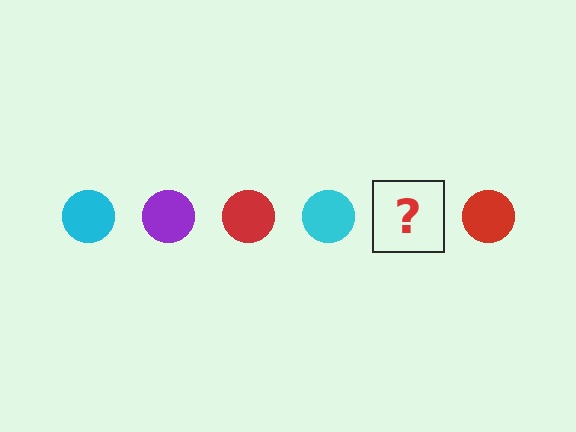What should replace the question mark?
The question mark should be replaced with a purple circle.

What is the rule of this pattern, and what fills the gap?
The rule is that the pattern cycles through cyan, purple, red circles. The gap should be filled with a purple circle.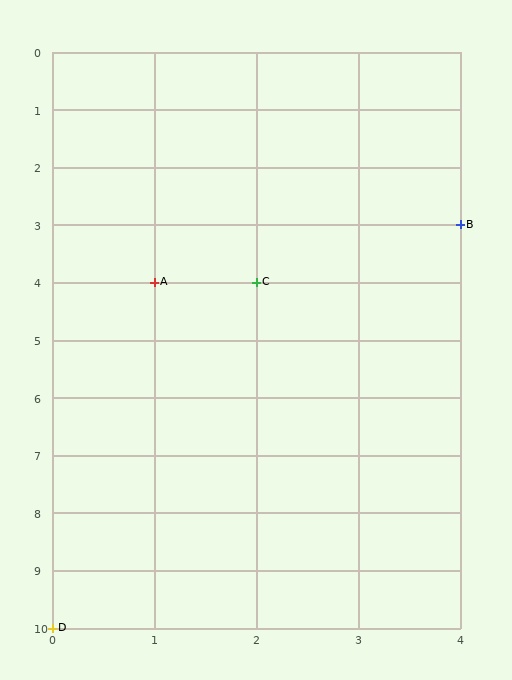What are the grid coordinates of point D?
Point D is at grid coordinates (0, 10).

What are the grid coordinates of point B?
Point B is at grid coordinates (4, 3).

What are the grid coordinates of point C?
Point C is at grid coordinates (2, 4).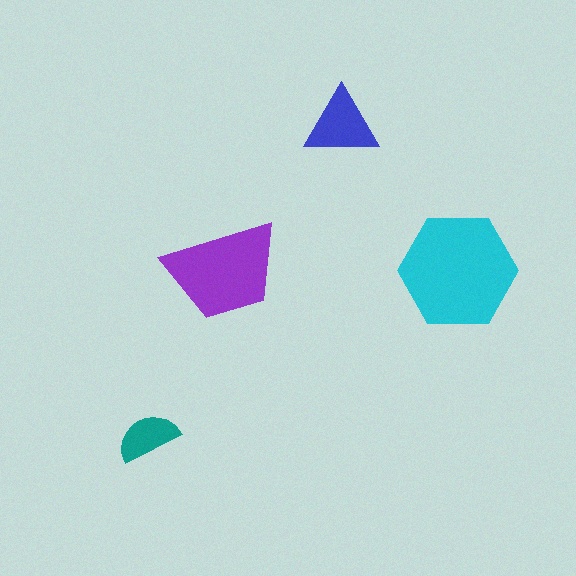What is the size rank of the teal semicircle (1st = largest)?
4th.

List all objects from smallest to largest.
The teal semicircle, the blue triangle, the purple trapezoid, the cyan hexagon.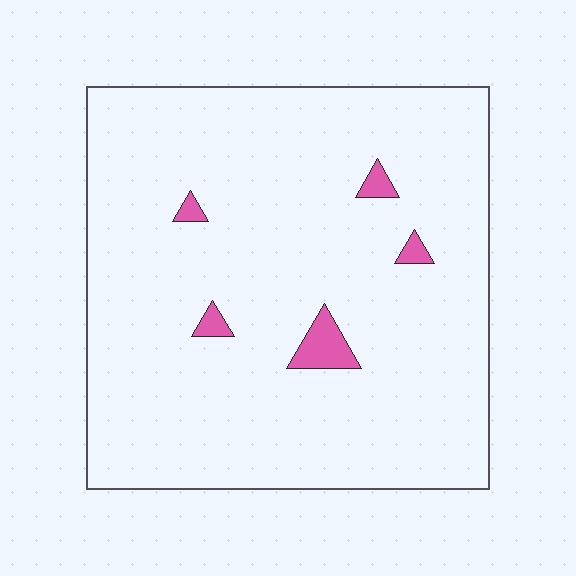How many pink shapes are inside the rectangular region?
5.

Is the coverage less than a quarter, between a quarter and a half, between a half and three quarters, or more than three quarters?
Less than a quarter.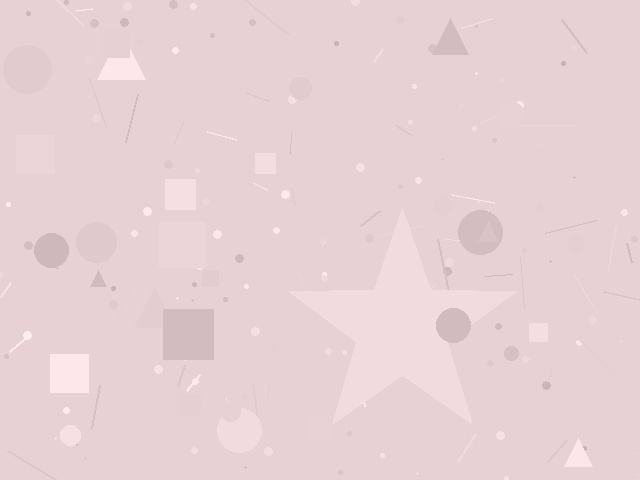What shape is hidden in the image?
A star is hidden in the image.